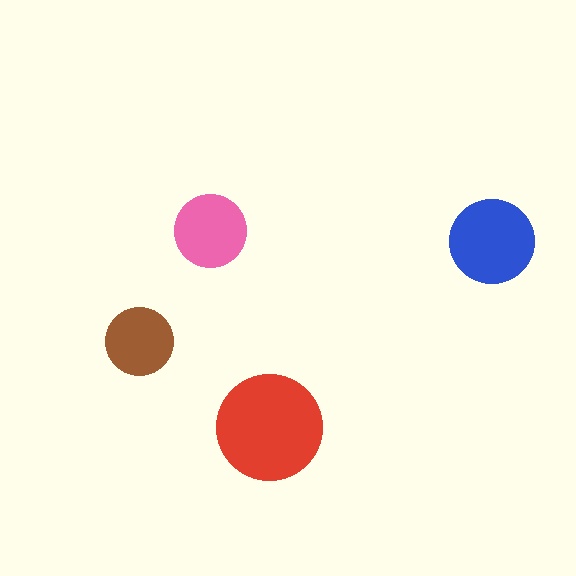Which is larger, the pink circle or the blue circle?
The blue one.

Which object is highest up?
The pink circle is topmost.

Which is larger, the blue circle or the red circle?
The red one.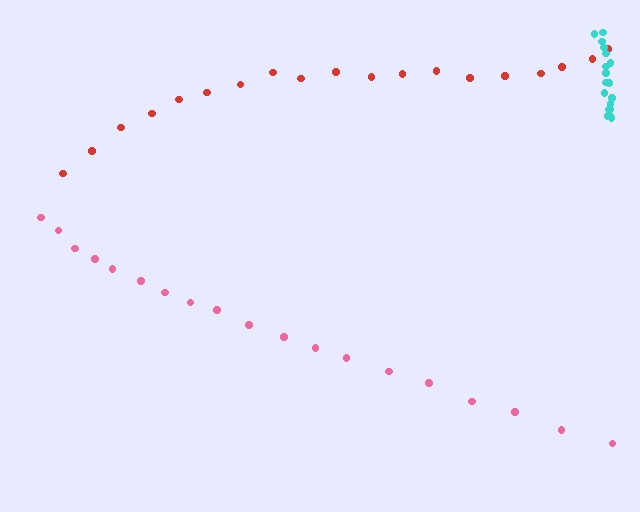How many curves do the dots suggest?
There are 3 distinct paths.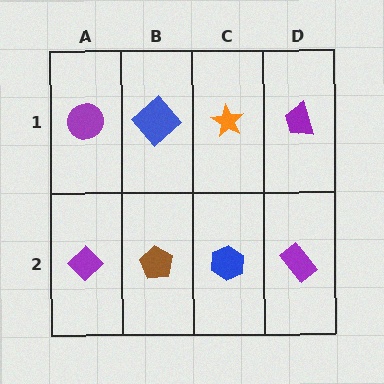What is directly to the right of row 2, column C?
A purple rectangle.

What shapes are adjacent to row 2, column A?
A purple circle (row 1, column A), a brown pentagon (row 2, column B).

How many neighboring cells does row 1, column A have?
2.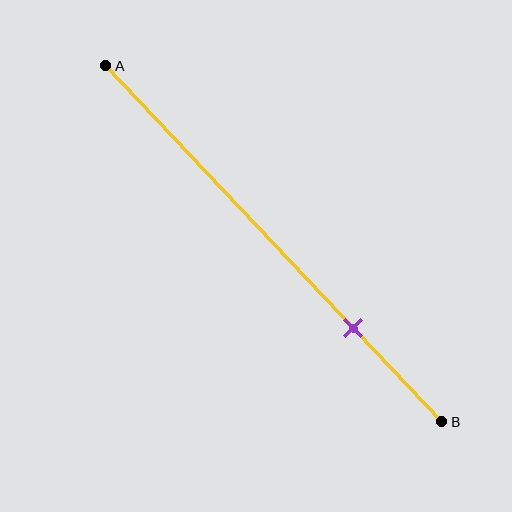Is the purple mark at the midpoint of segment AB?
No, the mark is at about 75% from A, not at the 50% midpoint.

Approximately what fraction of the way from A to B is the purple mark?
The purple mark is approximately 75% of the way from A to B.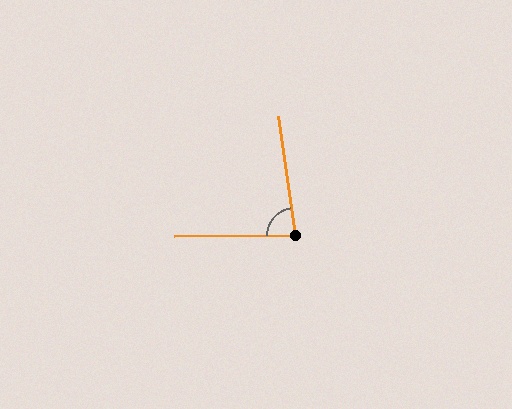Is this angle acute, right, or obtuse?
It is acute.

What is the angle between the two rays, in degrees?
Approximately 82 degrees.